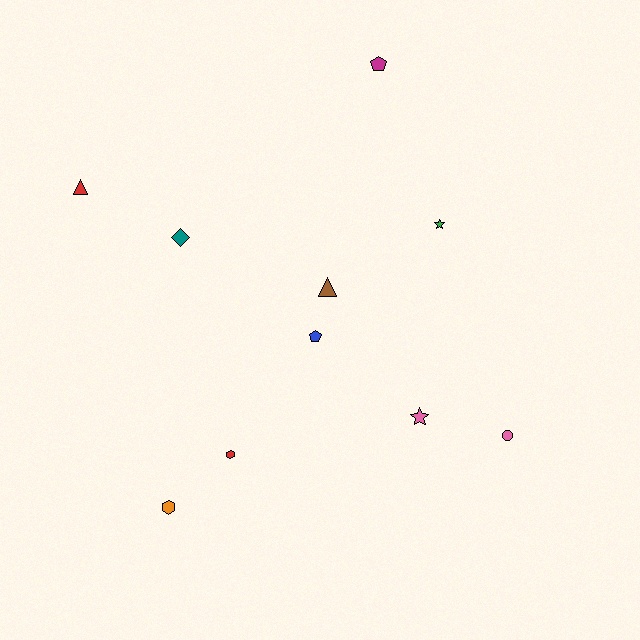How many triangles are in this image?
There are 2 triangles.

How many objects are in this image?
There are 10 objects.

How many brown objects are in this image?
There is 1 brown object.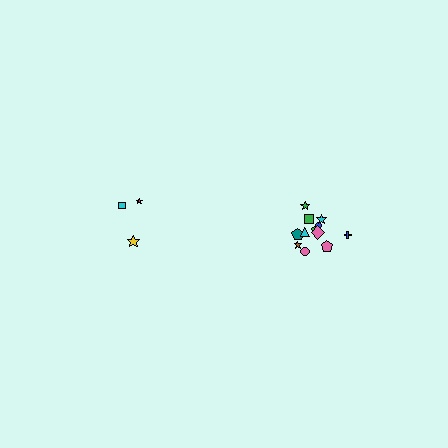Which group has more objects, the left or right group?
The right group.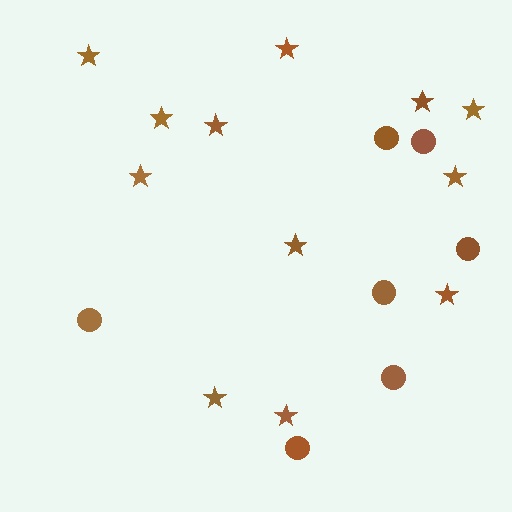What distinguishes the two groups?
There are 2 groups: one group of stars (12) and one group of circles (7).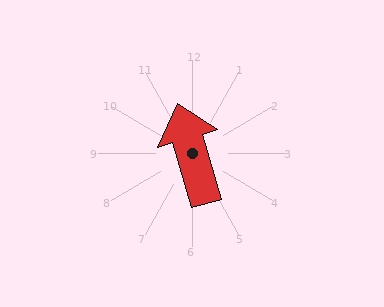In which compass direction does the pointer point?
North.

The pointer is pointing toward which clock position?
Roughly 11 o'clock.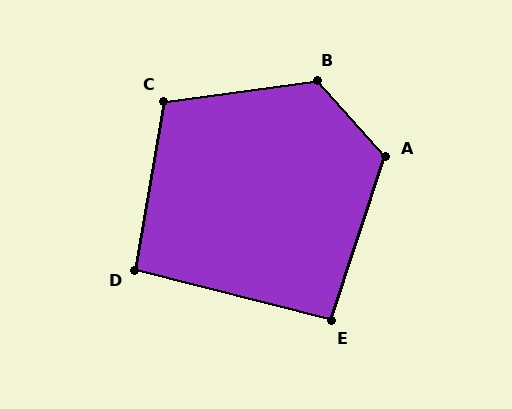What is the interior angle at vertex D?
Approximately 95 degrees (approximately right).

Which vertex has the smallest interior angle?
E, at approximately 94 degrees.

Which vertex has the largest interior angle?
B, at approximately 124 degrees.